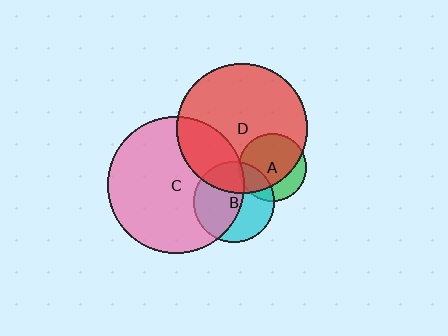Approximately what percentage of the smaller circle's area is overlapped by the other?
Approximately 55%.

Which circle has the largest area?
Circle C (pink).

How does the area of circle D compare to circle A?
Approximately 3.7 times.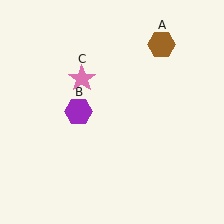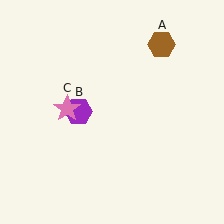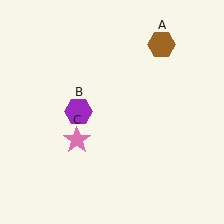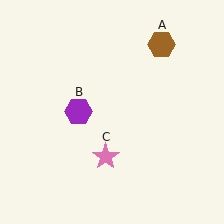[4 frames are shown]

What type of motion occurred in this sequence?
The pink star (object C) rotated counterclockwise around the center of the scene.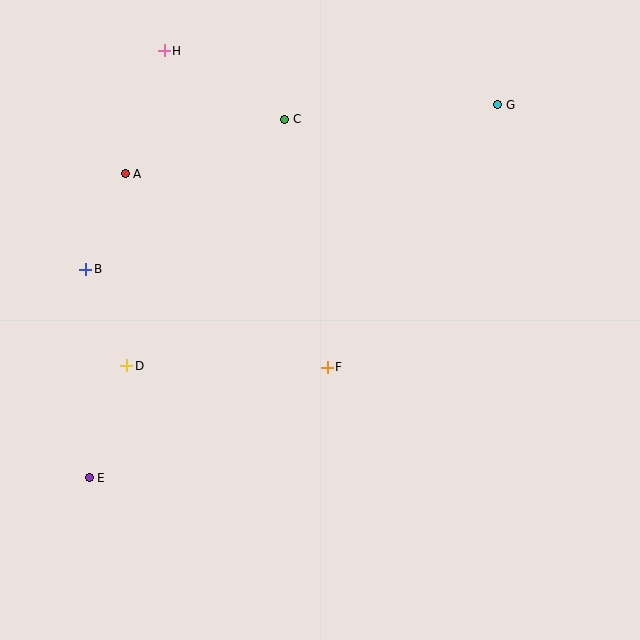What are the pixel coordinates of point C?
Point C is at (285, 119).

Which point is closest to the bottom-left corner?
Point E is closest to the bottom-left corner.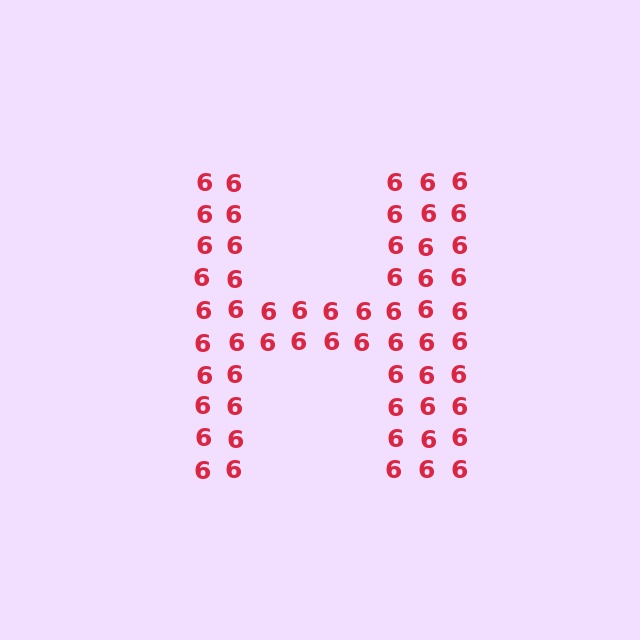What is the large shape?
The large shape is the letter H.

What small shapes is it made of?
It is made of small digit 6's.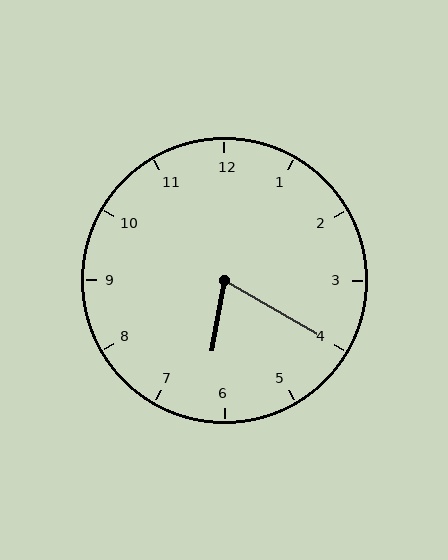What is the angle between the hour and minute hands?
Approximately 70 degrees.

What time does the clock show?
6:20.